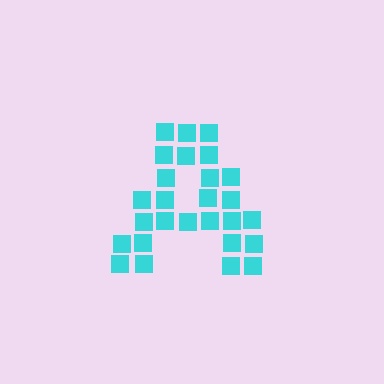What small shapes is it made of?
It is made of small squares.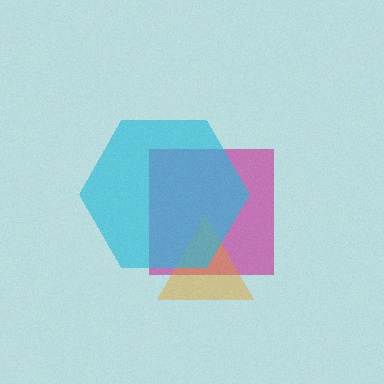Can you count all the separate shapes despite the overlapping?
Yes, there are 3 separate shapes.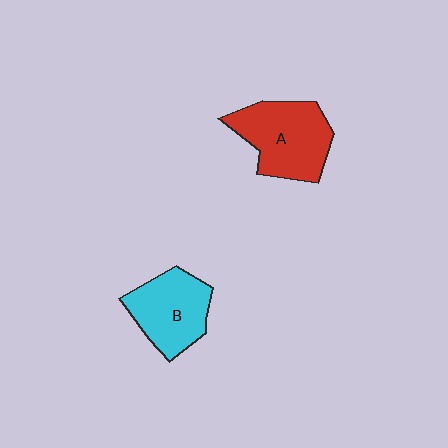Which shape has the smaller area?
Shape B (cyan).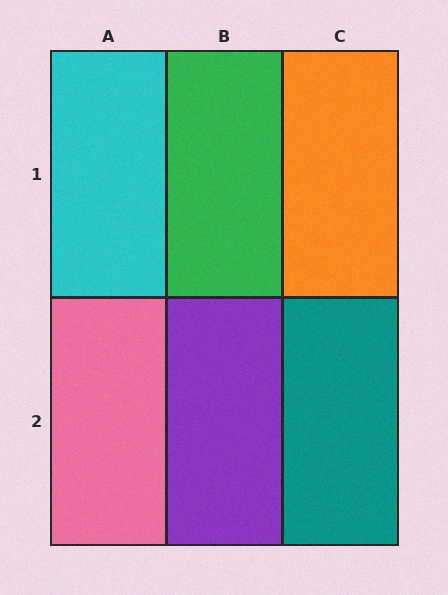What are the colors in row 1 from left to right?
Cyan, green, orange.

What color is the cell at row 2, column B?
Purple.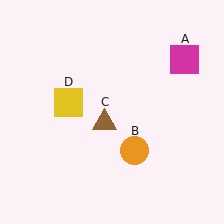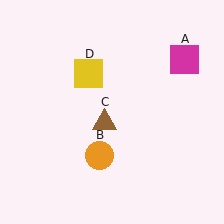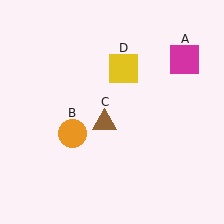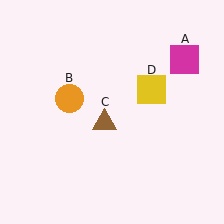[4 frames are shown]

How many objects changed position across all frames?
2 objects changed position: orange circle (object B), yellow square (object D).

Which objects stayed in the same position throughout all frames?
Magenta square (object A) and brown triangle (object C) remained stationary.